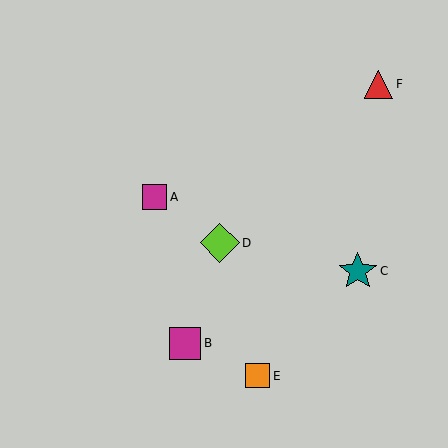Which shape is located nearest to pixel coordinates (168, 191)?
The magenta square (labeled A) at (155, 197) is nearest to that location.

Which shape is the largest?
The lime diamond (labeled D) is the largest.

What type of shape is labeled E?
Shape E is an orange square.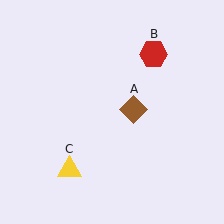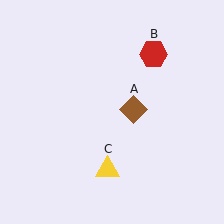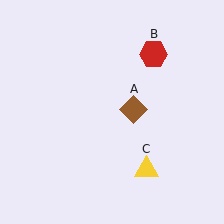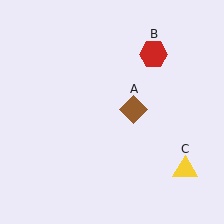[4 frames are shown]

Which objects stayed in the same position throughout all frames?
Brown diamond (object A) and red hexagon (object B) remained stationary.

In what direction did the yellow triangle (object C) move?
The yellow triangle (object C) moved right.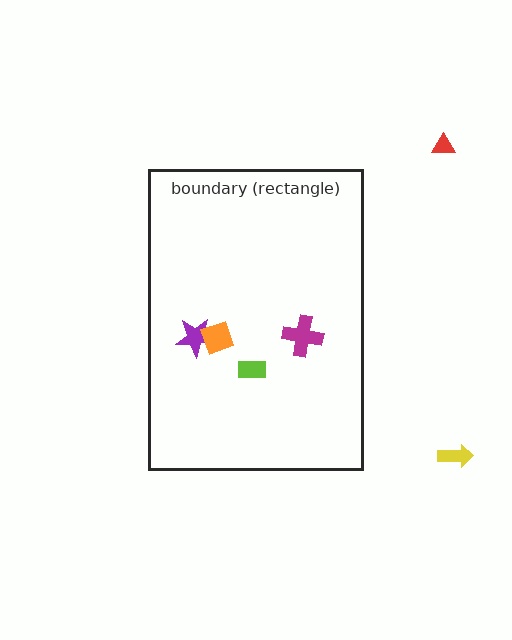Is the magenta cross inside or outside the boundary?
Inside.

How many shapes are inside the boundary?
4 inside, 2 outside.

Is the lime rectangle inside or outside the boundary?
Inside.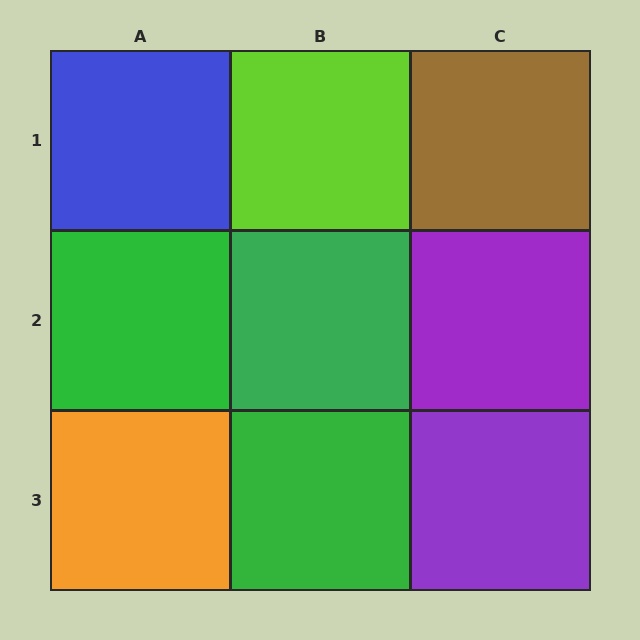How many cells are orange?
1 cell is orange.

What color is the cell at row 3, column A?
Orange.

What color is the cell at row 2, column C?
Purple.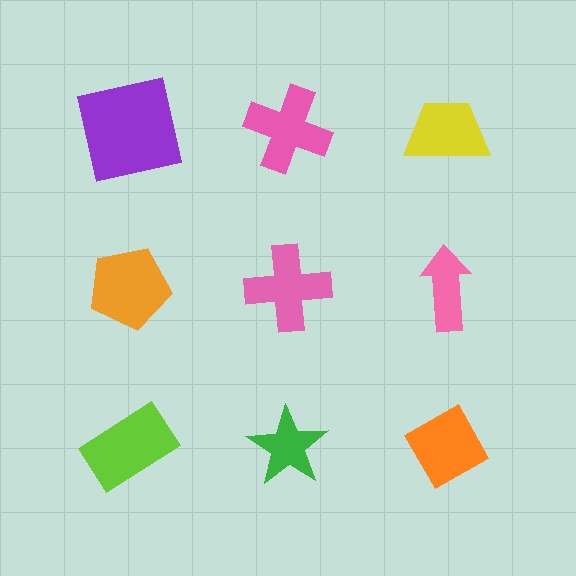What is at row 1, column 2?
A pink cross.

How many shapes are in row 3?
3 shapes.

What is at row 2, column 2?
A pink cross.